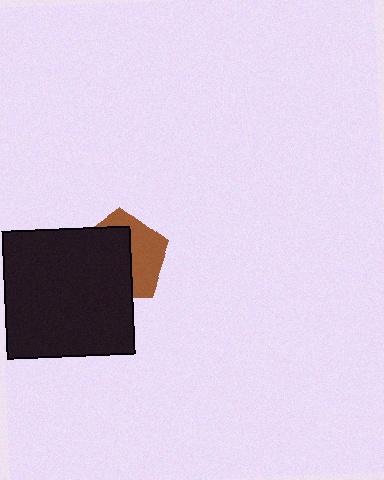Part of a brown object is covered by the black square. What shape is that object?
It is a pentagon.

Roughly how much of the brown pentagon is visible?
A small part of it is visible (roughly 41%).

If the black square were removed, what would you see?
You would see the complete brown pentagon.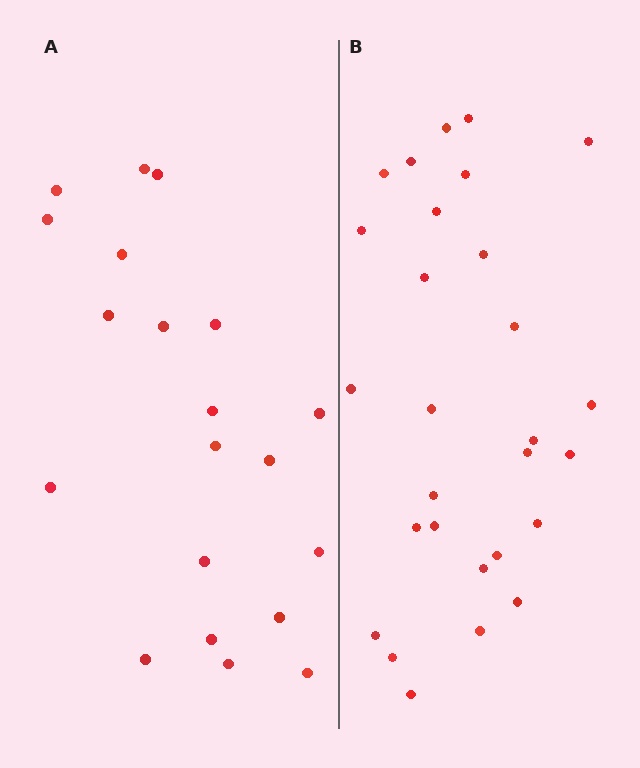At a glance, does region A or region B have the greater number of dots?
Region B (the right region) has more dots.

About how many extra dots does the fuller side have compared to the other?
Region B has roughly 8 or so more dots than region A.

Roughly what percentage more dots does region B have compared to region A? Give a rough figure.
About 40% more.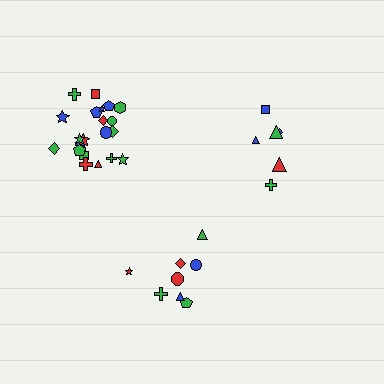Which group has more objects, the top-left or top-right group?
The top-left group.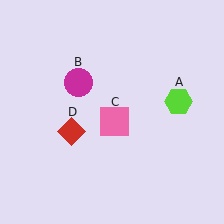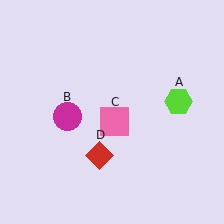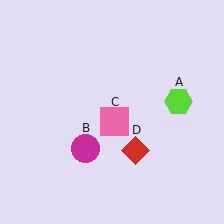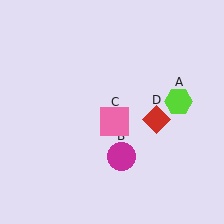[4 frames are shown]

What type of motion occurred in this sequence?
The magenta circle (object B), red diamond (object D) rotated counterclockwise around the center of the scene.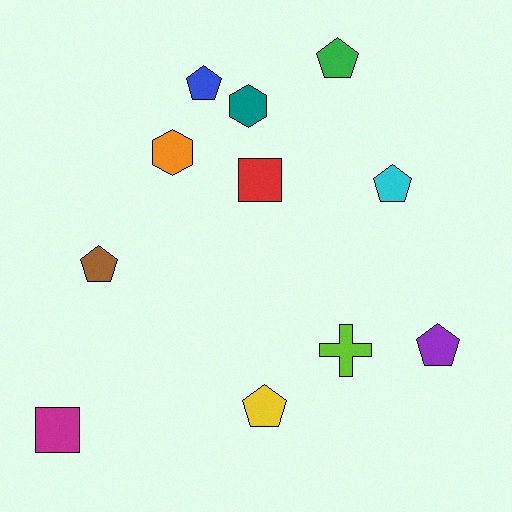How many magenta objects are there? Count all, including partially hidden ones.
There is 1 magenta object.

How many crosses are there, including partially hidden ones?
There is 1 cross.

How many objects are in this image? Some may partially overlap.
There are 11 objects.